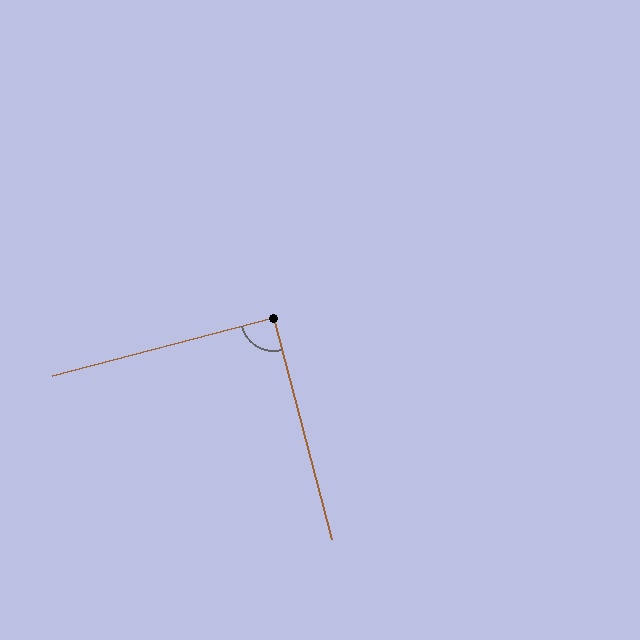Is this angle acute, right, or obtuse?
It is approximately a right angle.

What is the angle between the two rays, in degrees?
Approximately 90 degrees.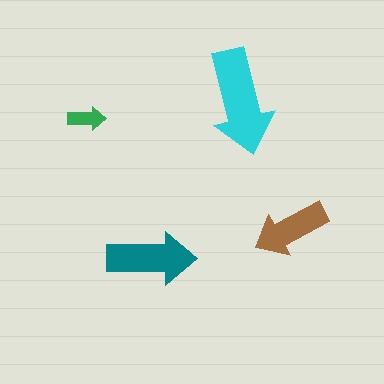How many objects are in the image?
There are 4 objects in the image.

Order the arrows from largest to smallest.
the cyan one, the teal one, the brown one, the green one.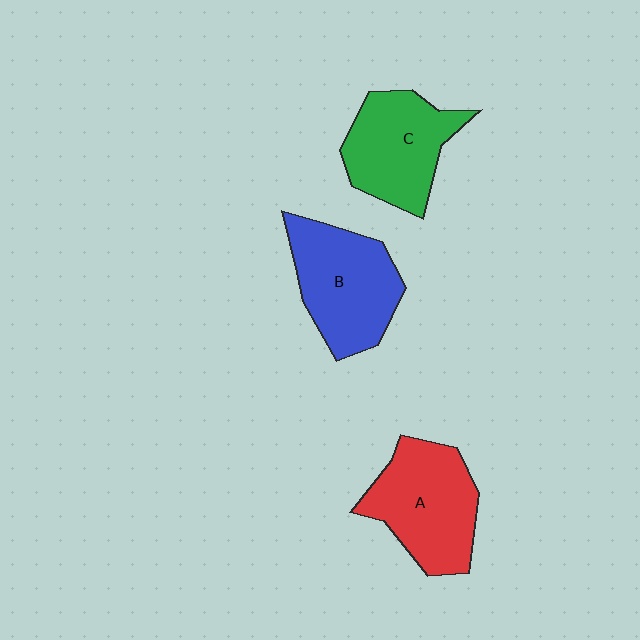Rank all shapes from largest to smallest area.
From largest to smallest: A (red), B (blue), C (green).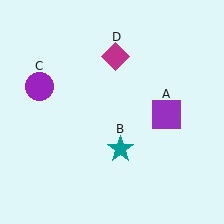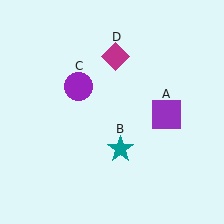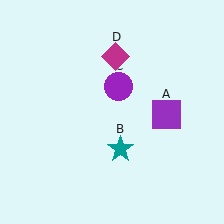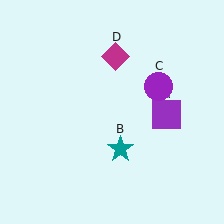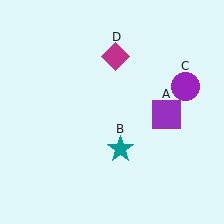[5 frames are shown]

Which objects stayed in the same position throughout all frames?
Purple square (object A) and teal star (object B) and magenta diamond (object D) remained stationary.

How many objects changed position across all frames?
1 object changed position: purple circle (object C).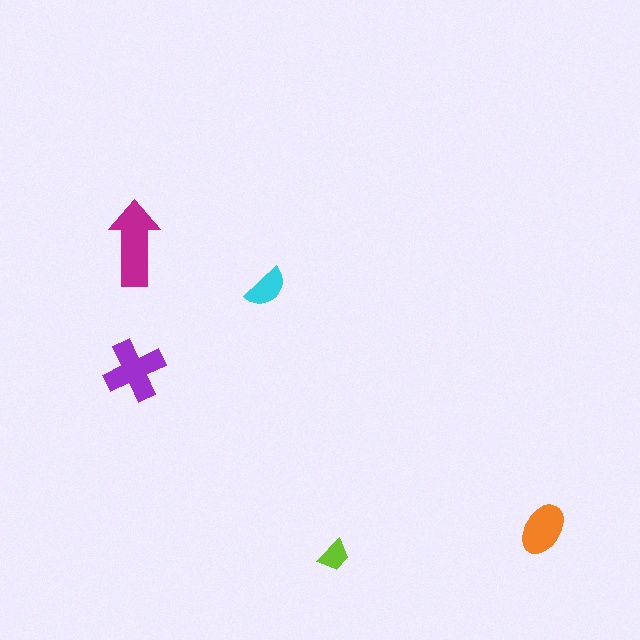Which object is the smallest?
The lime trapezoid.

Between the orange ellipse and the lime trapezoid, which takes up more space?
The orange ellipse.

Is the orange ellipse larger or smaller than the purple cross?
Smaller.